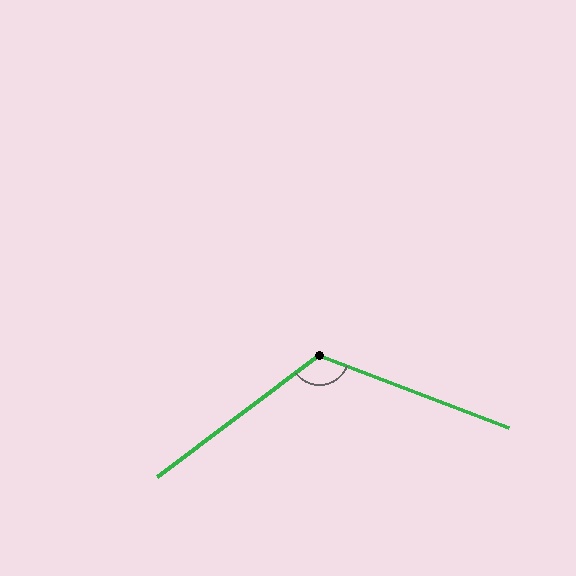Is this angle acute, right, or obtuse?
It is obtuse.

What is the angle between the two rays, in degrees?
Approximately 122 degrees.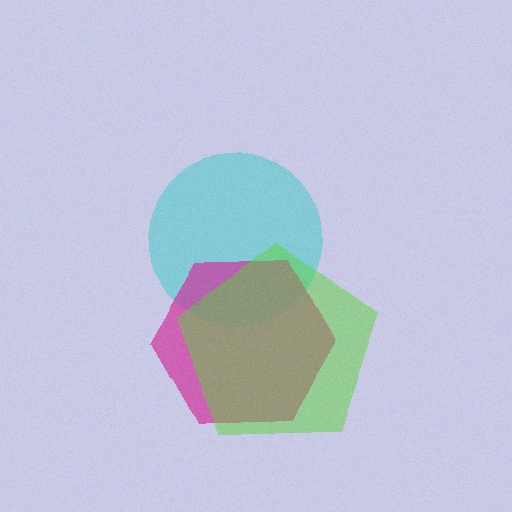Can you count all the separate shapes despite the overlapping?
Yes, there are 3 separate shapes.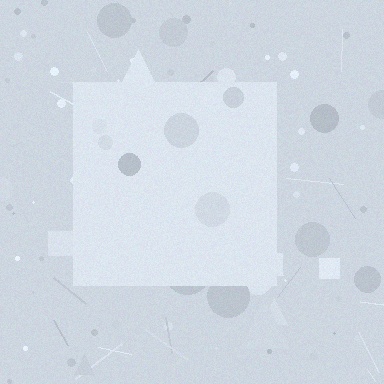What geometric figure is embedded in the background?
A square is embedded in the background.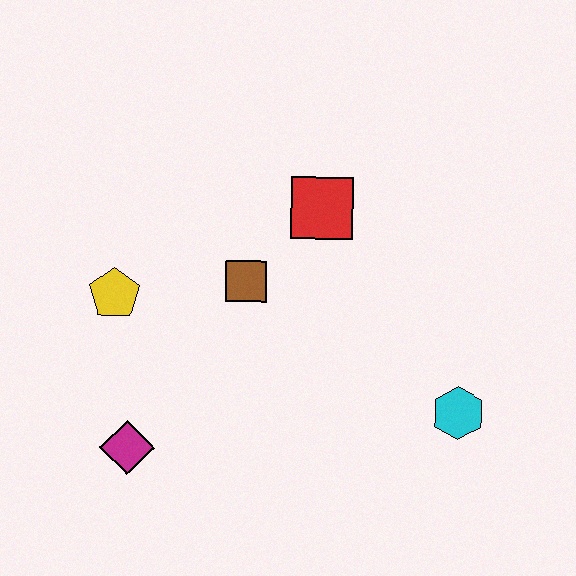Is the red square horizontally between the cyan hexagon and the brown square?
Yes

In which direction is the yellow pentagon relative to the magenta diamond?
The yellow pentagon is above the magenta diamond.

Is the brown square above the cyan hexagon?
Yes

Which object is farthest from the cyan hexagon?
The yellow pentagon is farthest from the cyan hexagon.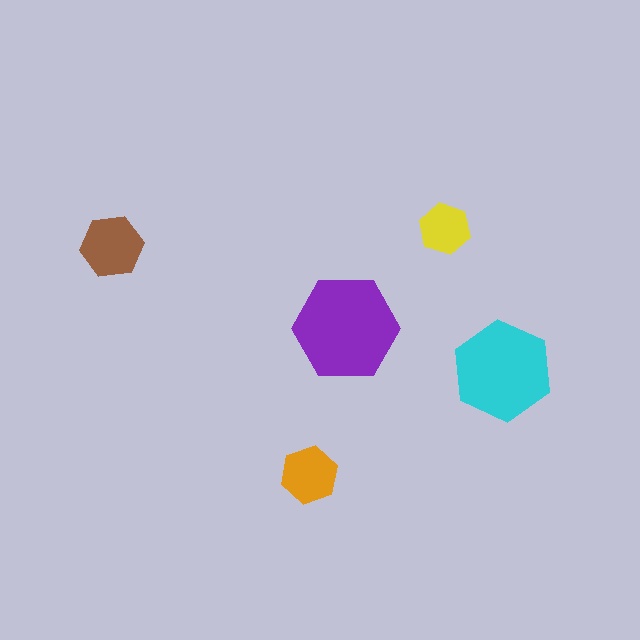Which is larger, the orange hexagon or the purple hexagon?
The purple one.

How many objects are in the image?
There are 5 objects in the image.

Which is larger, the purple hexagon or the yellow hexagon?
The purple one.